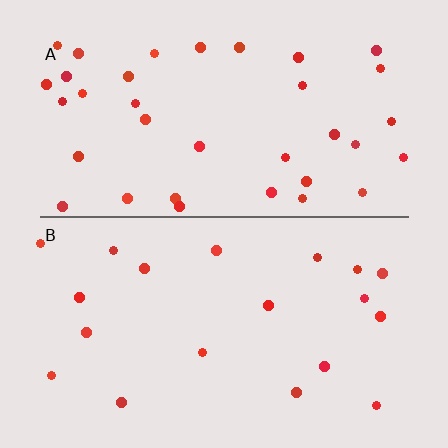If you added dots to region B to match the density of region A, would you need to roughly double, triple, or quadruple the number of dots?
Approximately double.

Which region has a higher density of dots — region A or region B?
A (the top).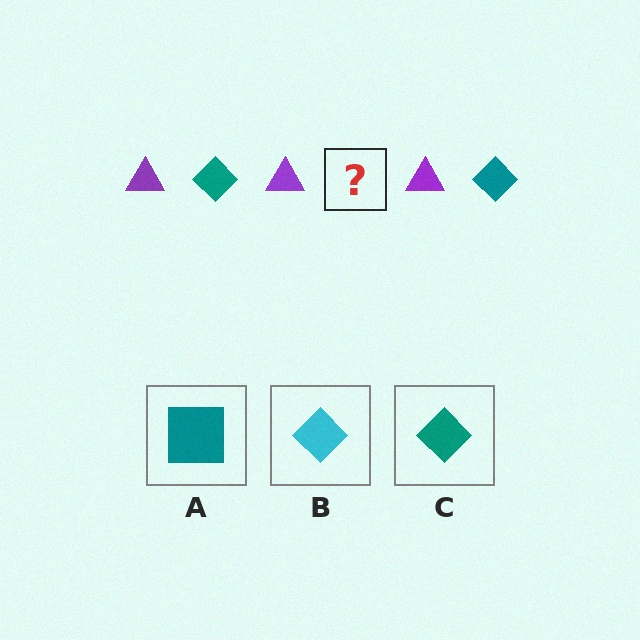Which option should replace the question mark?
Option C.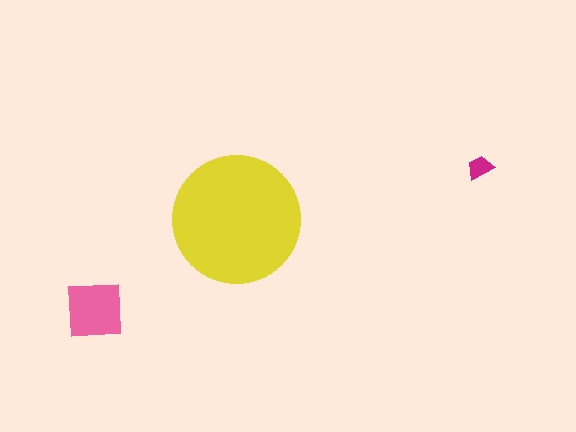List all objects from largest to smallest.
The yellow circle, the pink square, the magenta trapezoid.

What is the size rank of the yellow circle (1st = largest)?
1st.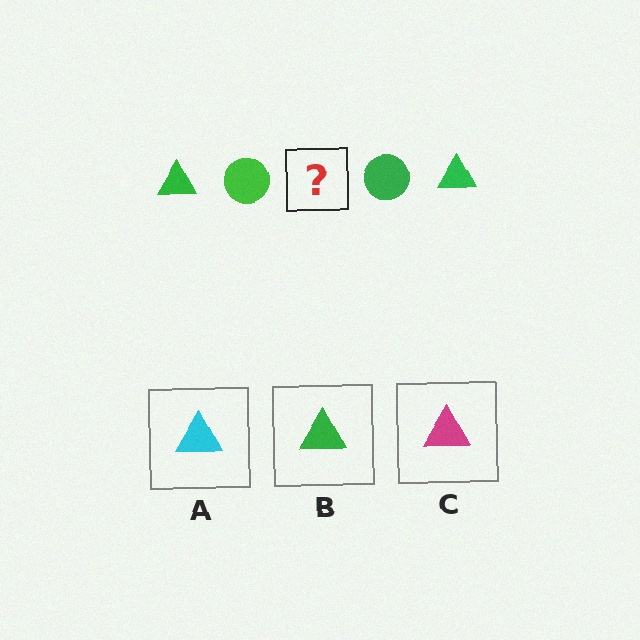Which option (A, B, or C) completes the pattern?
B.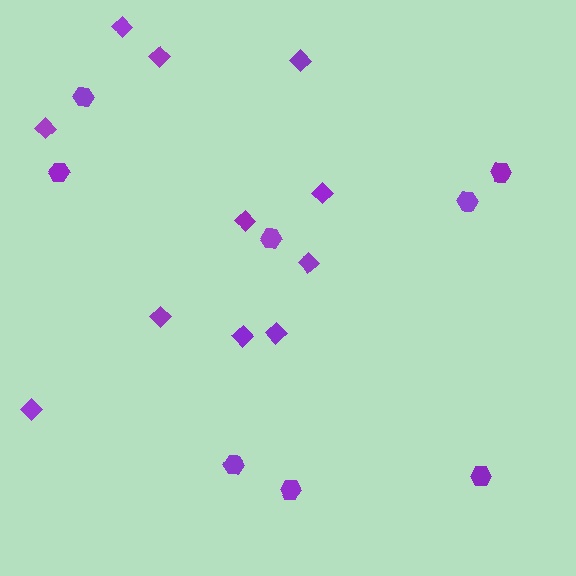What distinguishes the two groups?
There are 2 groups: one group of hexagons (8) and one group of diamonds (11).